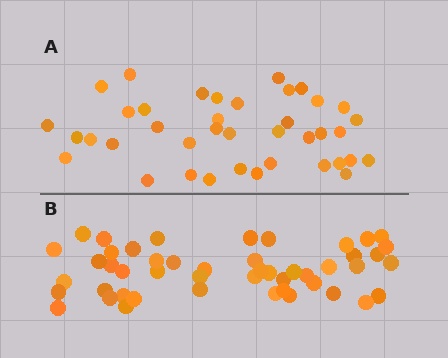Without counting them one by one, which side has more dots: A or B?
Region B (the bottom region) has more dots.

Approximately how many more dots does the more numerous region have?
Region B has roughly 8 or so more dots than region A.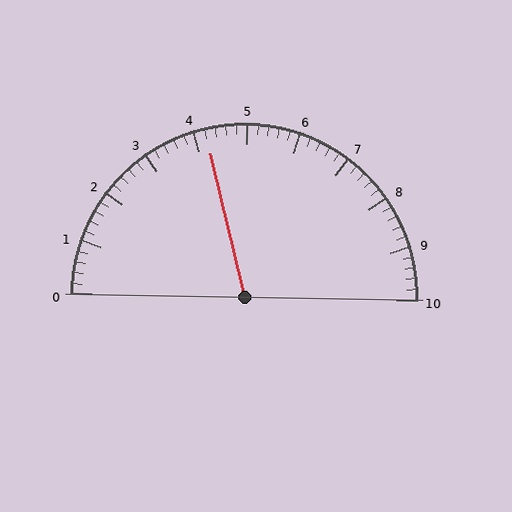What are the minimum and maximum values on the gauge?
The gauge ranges from 0 to 10.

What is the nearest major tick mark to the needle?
The nearest major tick mark is 4.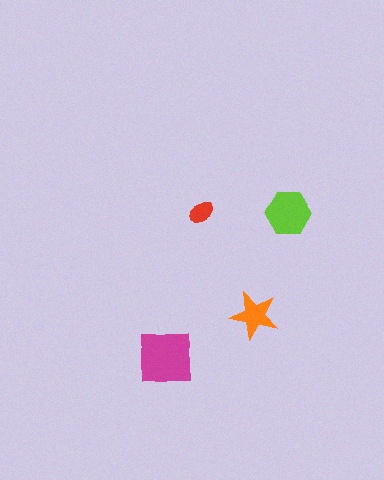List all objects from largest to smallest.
The magenta square, the lime hexagon, the orange star, the red ellipse.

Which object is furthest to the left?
The magenta square is leftmost.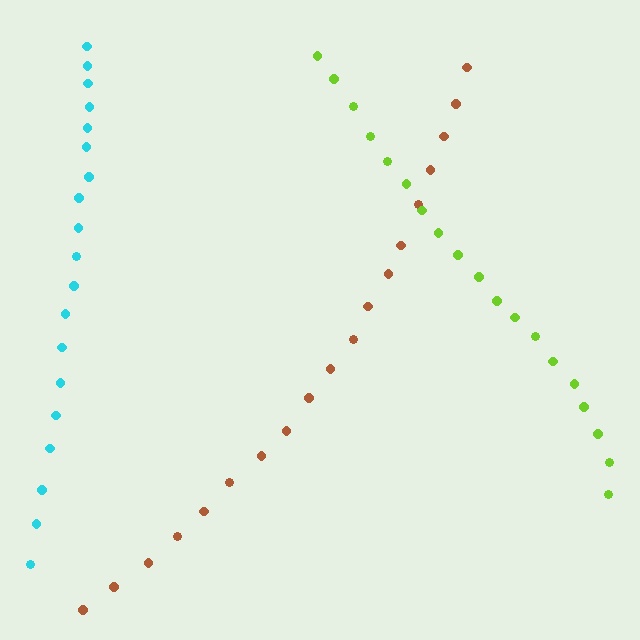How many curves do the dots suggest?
There are 3 distinct paths.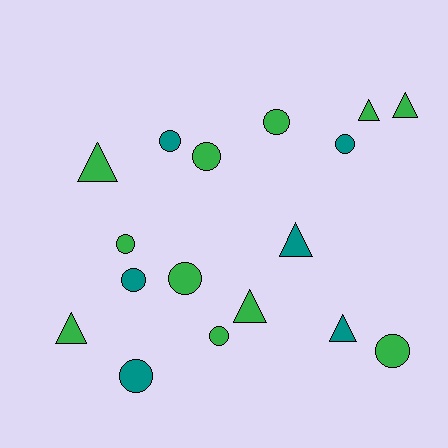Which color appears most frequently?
Green, with 11 objects.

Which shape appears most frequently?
Circle, with 10 objects.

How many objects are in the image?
There are 17 objects.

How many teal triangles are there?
There are 2 teal triangles.